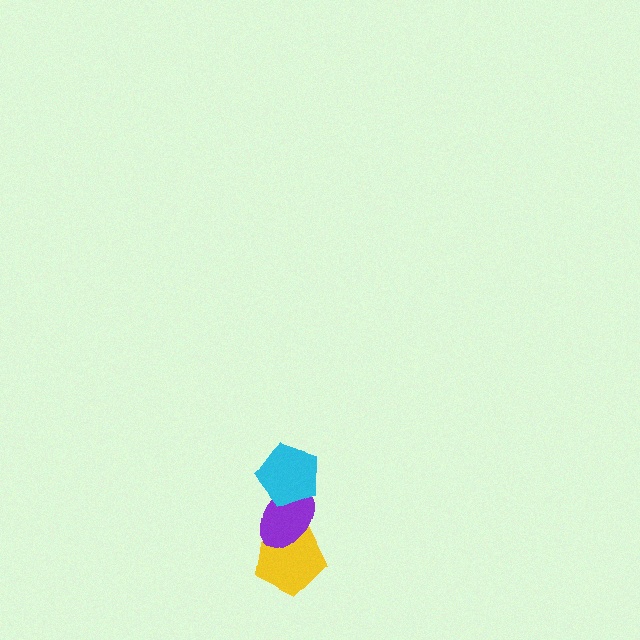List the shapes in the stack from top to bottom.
From top to bottom: the cyan pentagon, the purple ellipse, the yellow pentagon.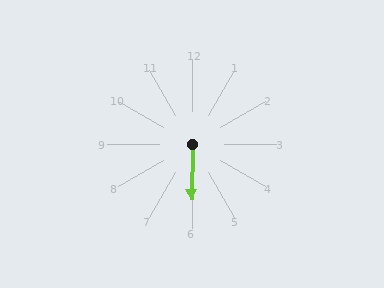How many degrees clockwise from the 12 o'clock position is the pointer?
Approximately 181 degrees.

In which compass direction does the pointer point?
South.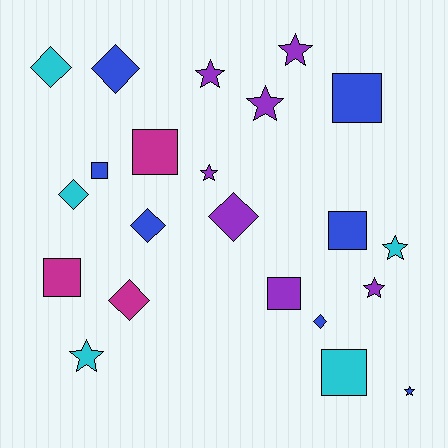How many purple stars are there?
There are 5 purple stars.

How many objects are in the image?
There are 22 objects.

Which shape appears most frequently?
Star, with 8 objects.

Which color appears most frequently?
Purple, with 7 objects.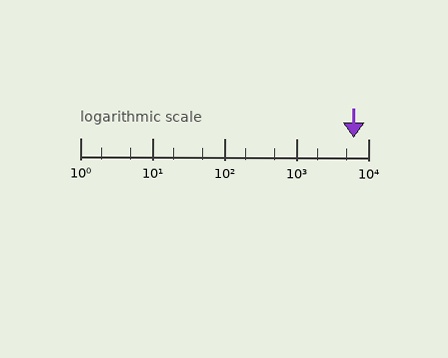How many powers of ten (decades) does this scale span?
The scale spans 4 decades, from 1 to 10000.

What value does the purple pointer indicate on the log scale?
The pointer indicates approximately 6200.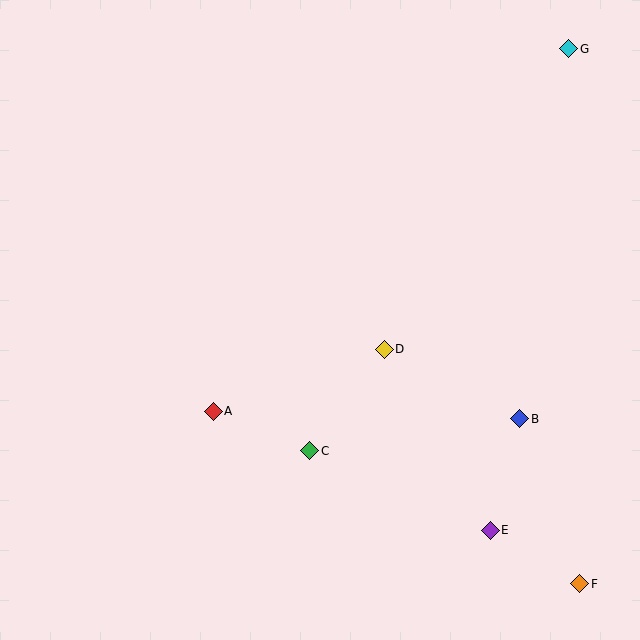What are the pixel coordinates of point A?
Point A is at (213, 411).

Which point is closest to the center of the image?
Point D at (384, 349) is closest to the center.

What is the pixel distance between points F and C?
The distance between F and C is 301 pixels.